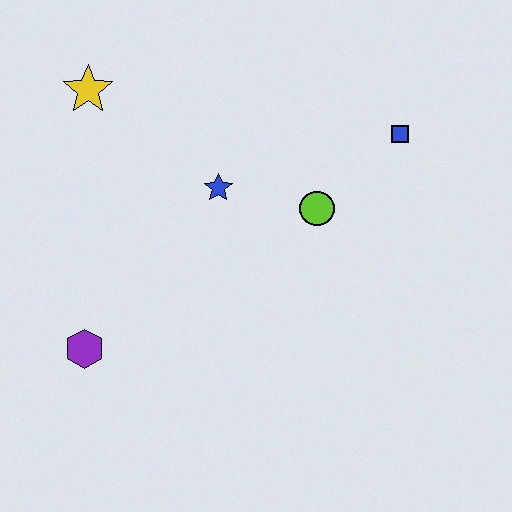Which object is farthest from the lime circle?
The purple hexagon is farthest from the lime circle.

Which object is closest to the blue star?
The lime circle is closest to the blue star.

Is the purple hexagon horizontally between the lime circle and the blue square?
No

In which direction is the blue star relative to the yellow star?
The blue star is to the right of the yellow star.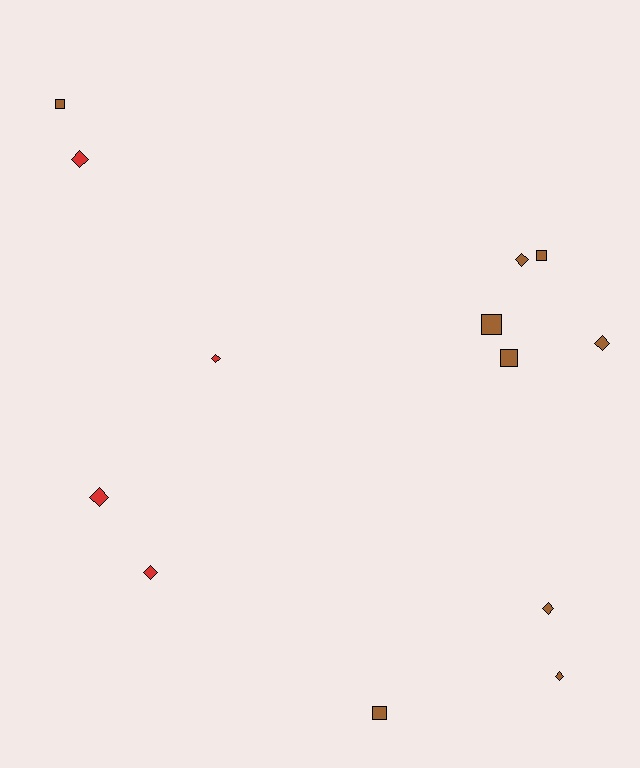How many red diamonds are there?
There are 4 red diamonds.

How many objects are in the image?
There are 13 objects.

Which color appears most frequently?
Brown, with 9 objects.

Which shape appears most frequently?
Diamond, with 8 objects.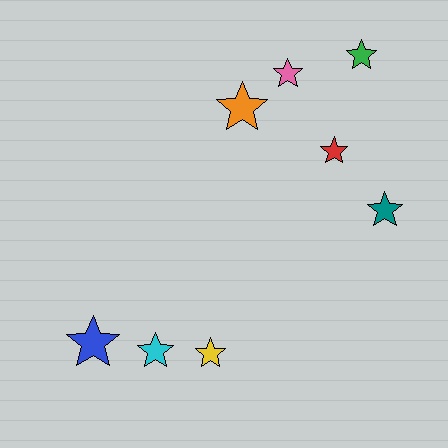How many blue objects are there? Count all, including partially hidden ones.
There is 1 blue object.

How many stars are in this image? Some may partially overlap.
There are 8 stars.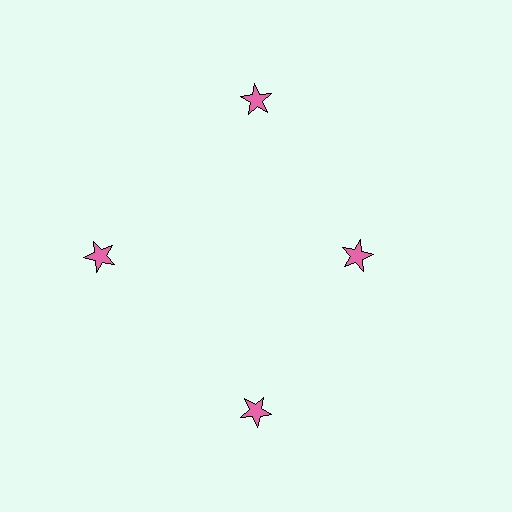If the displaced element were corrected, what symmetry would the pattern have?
It would have 4-fold rotational symmetry — the pattern would map onto itself every 90 degrees.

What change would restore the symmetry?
The symmetry would be restored by moving it outward, back onto the ring so that all 4 stars sit at equal angles and equal distance from the center.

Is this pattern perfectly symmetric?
No. The 4 pink stars are arranged in a ring, but one element near the 3 o'clock position is pulled inward toward the center, breaking the 4-fold rotational symmetry.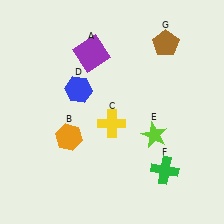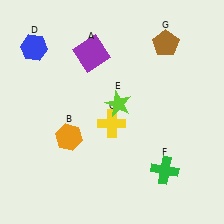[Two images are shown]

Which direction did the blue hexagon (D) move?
The blue hexagon (D) moved left.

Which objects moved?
The objects that moved are: the blue hexagon (D), the lime star (E).